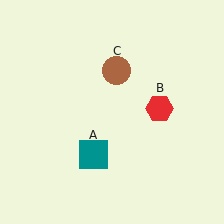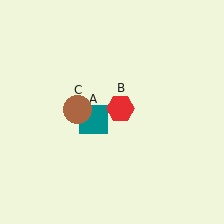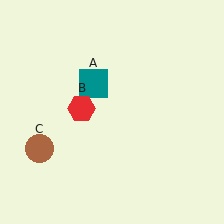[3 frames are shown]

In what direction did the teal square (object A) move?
The teal square (object A) moved up.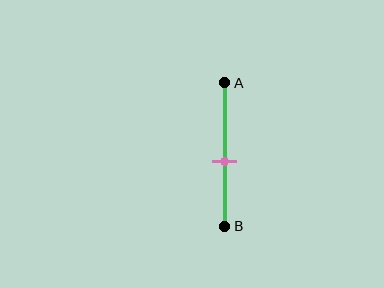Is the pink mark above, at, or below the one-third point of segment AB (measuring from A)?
The pink mark is below the one-third point of segment AB.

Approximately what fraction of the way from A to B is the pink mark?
The pink mark is approximately 55% of the way from A to B.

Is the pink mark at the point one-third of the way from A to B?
No, the mark is at about 55% from A, not at the 33% one-third point.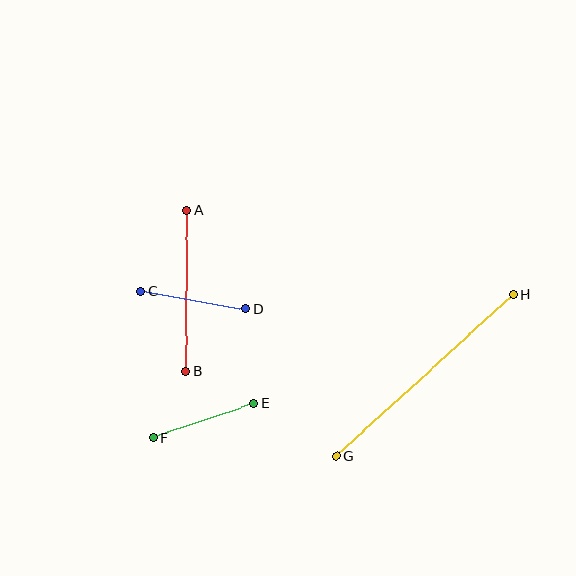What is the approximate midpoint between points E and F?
The midpoint is at approximately (204, 421) pixels.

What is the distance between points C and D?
The distance is approximately 107 pixels.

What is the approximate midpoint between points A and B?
The midpoint is at approximately (186, 291) pixels.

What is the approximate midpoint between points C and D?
The midpoint is at approximately (194, 300) pixels.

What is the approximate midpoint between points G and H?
The midpoint is at approximately (425, 375) pixels.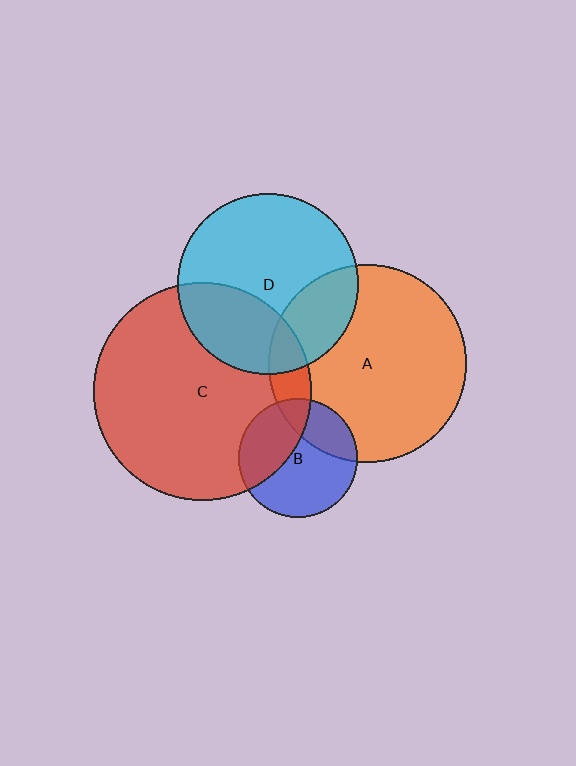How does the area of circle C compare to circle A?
Approximately 1.2 times.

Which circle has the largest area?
Circle C (red).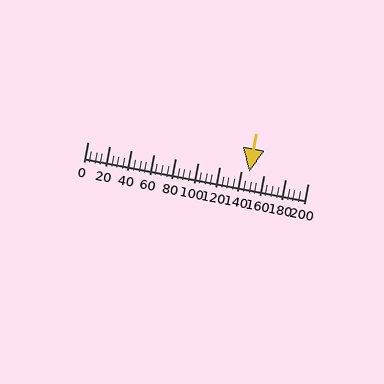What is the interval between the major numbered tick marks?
The major tick marks are spaced 20 units apart.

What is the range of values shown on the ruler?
The ruler shows values from 0 to 200.